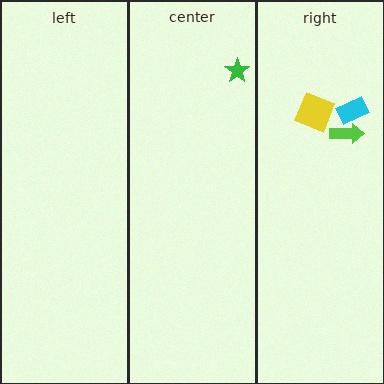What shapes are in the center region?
The green star.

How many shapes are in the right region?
3.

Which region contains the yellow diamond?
The right region.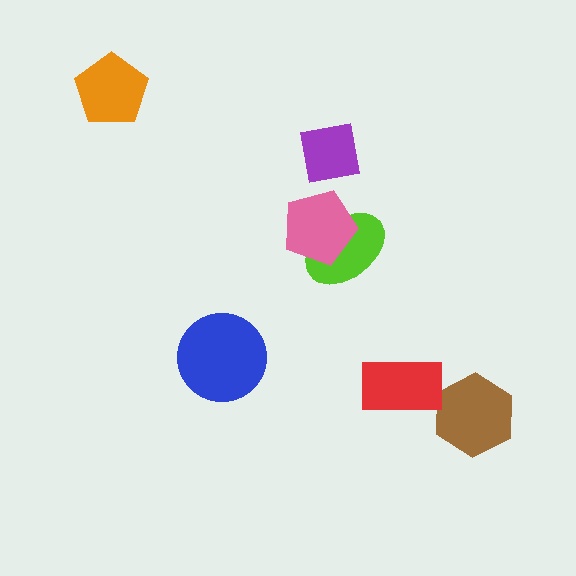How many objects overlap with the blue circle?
0 objects overlap with the blue circle.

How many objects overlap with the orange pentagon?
0 objects overlap with the orange pentagon.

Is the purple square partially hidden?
No, no other shape covers it.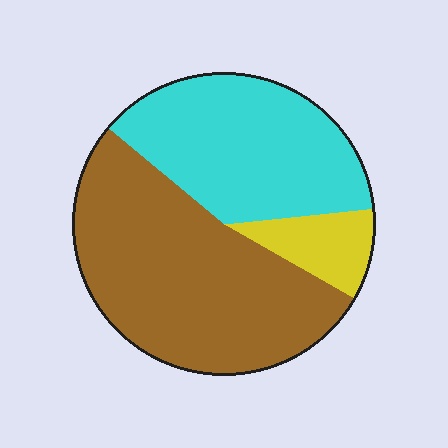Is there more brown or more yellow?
Brown.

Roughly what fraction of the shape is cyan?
Cyan takes up about three eighths (3/8) of the shape.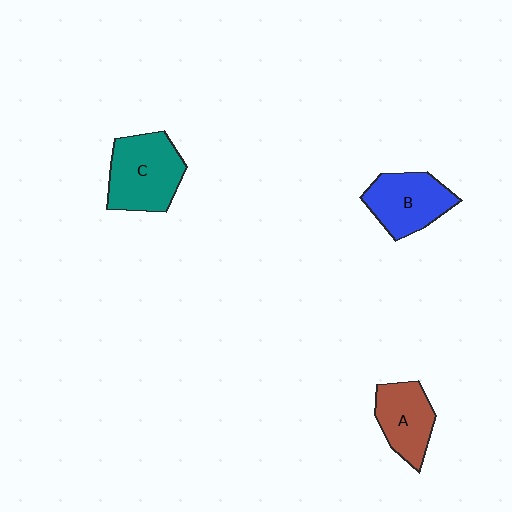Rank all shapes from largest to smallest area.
From largest to smallest: C (teal), B (blue), A (brown).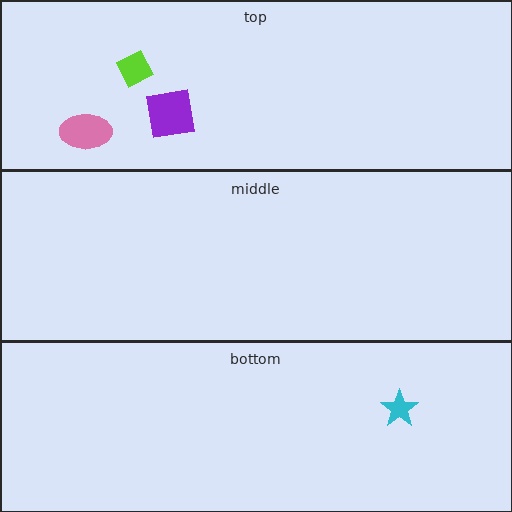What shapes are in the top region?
The lime diamond, the purple square, the pink ellipse.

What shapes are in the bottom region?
The cyan star.